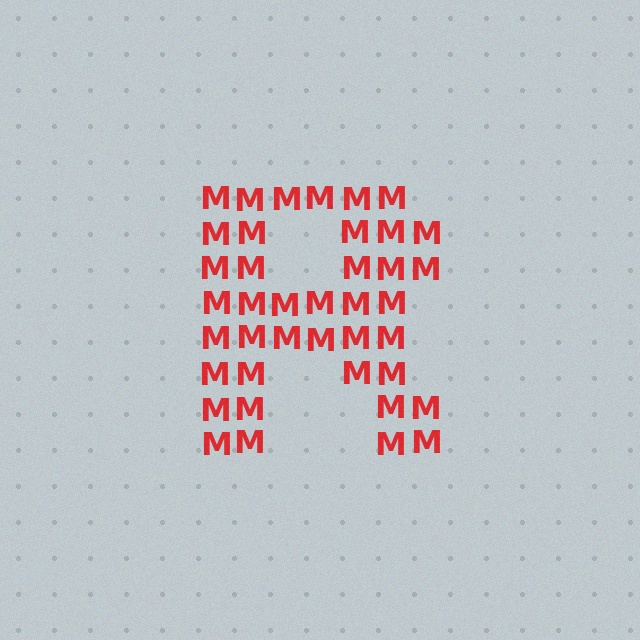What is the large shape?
The large shape is the letter R.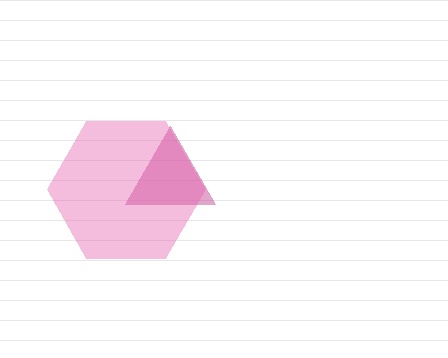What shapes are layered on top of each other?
The layered shapes are: a magenta triangle, a pink hexagon.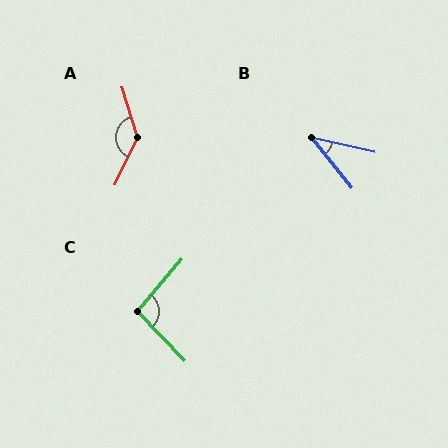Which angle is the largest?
A, at approximately 137 degrees.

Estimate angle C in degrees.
Approximately 96 degrees.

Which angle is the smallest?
B, at approximately 38 degrees.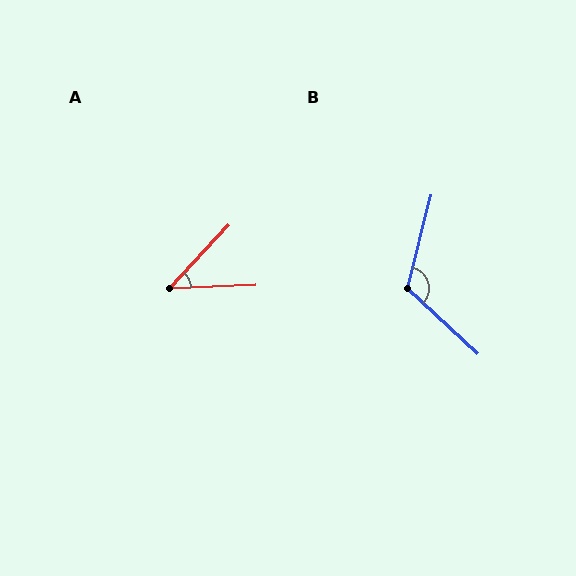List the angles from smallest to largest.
A (44°), B (119°).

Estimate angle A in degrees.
Approximately 44 degrees.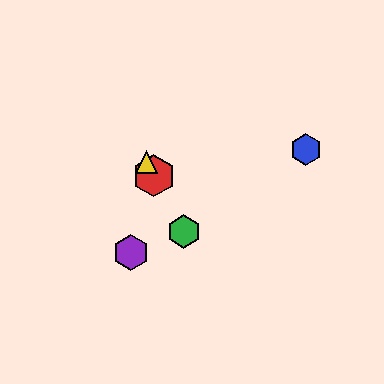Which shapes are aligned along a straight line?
The red hexagon, the green hexagon, the yellow triangle are aligned along a straight line.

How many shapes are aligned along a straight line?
3 shapes (the red hexagon, the green hexagon, the yellow triangle) are aligned along a straight line.